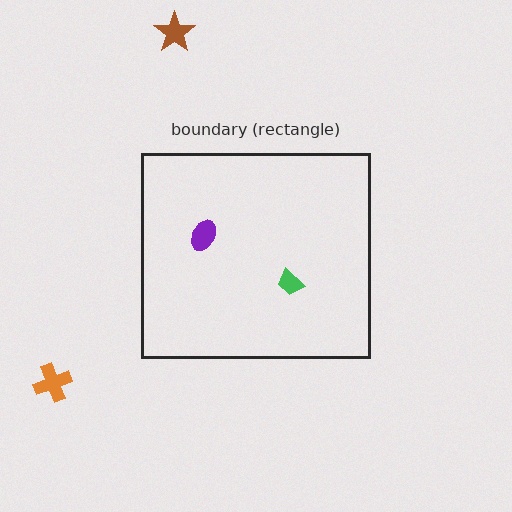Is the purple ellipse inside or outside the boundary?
Inside.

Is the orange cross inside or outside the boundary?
Outside.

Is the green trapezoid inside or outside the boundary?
Inside.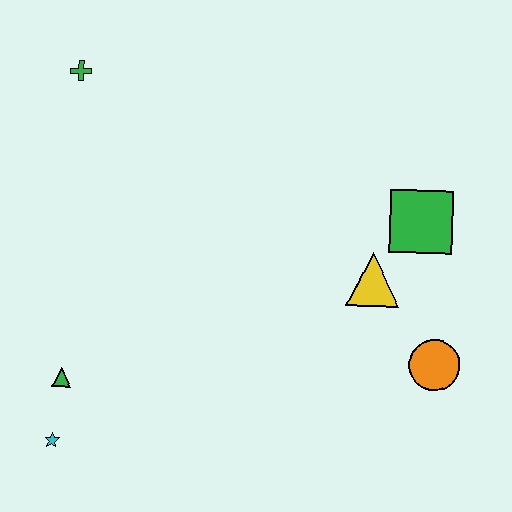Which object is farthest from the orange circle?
The green cross is farthest from the orange circle.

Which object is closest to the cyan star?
The green triangle is closest to the cyan star.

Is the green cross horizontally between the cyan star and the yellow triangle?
Yes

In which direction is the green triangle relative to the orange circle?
The green triangle is to the left of the orange circle.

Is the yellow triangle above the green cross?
No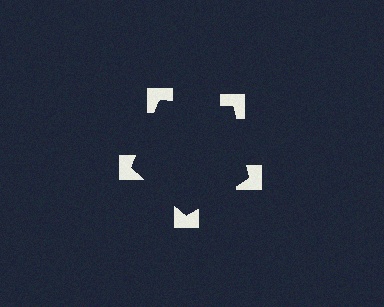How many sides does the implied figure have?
5 sides.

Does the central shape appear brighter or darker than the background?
It typically appears slightly darker than the background, even though no actual brightness change is drawn.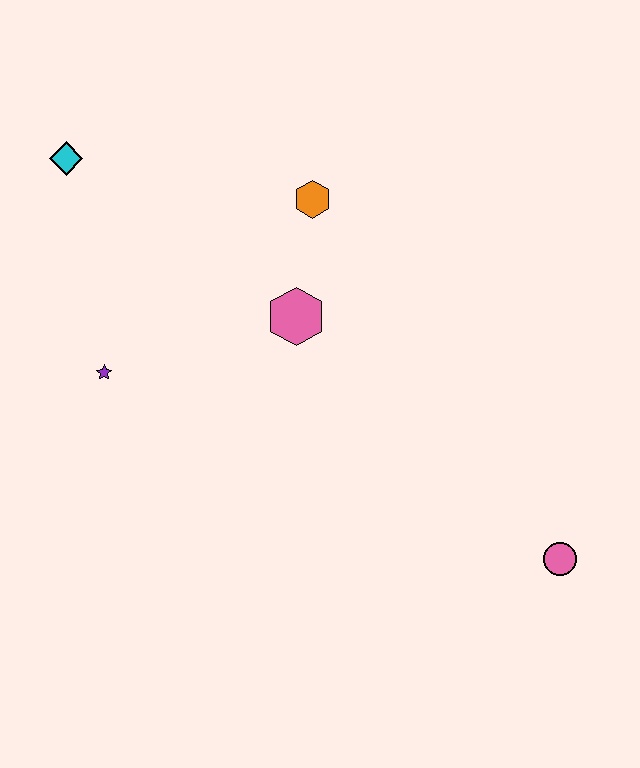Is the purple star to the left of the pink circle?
Yes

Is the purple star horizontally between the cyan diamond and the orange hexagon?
Yes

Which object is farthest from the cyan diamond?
The pink circle is farthest from the cyan diamond.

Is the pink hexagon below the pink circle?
No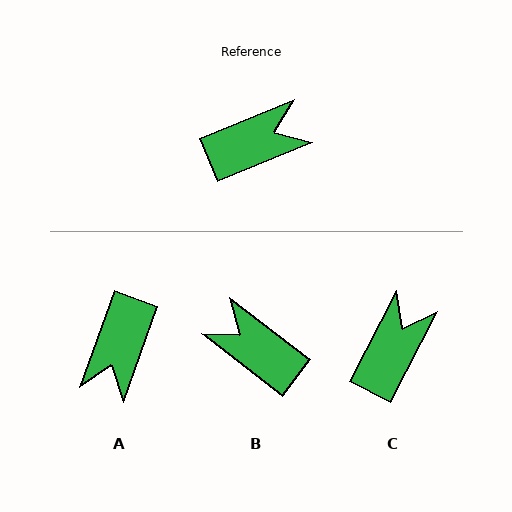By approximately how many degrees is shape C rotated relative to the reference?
Approximately 40 degrees counter-clockwise.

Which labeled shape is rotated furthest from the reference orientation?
A, about 132 degrees away.